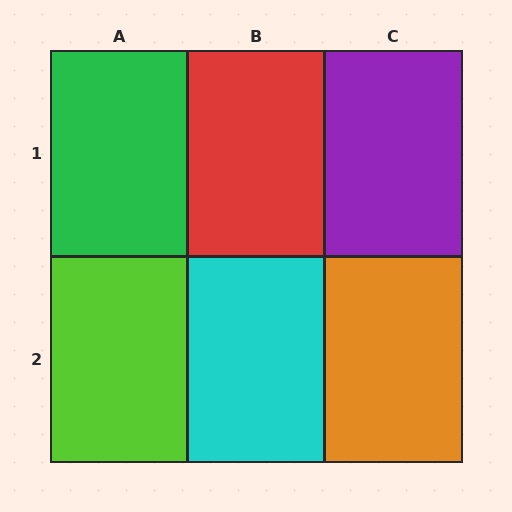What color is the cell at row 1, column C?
Purple.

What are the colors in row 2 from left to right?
Lime, cyan, orange.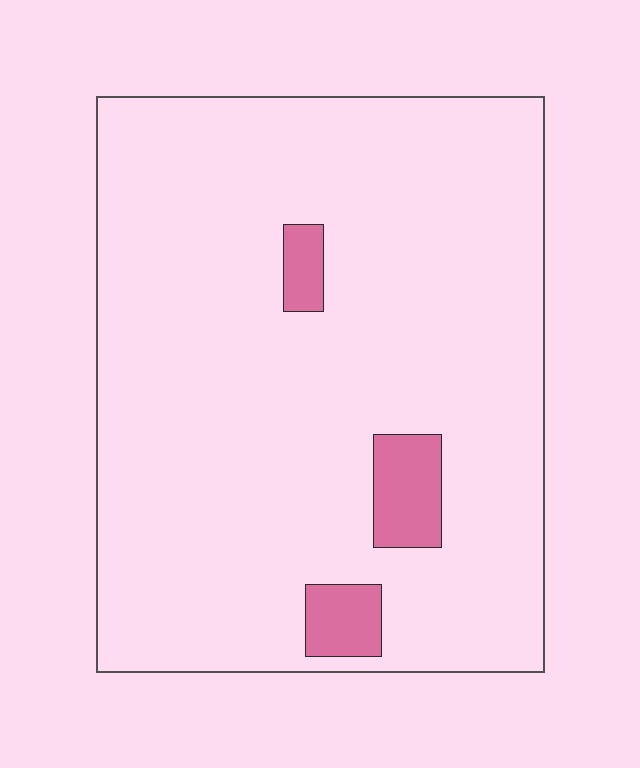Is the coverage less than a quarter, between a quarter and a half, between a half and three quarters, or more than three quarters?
Less than a quarter.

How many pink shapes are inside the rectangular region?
3.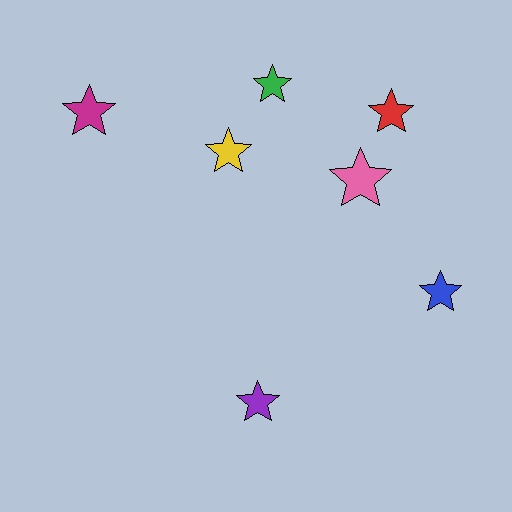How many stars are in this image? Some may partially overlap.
There are 7 stars.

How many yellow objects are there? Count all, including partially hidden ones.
There is 1 yellow object.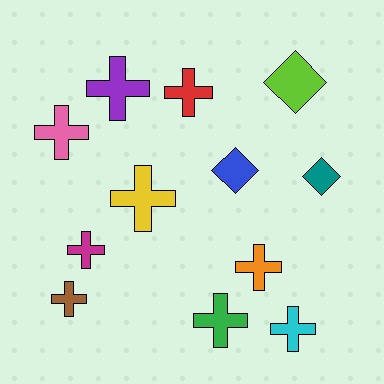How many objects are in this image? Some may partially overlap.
There are 12 objects.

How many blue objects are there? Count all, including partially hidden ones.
There is 1 blue object.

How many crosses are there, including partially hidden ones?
There are 9 crosses.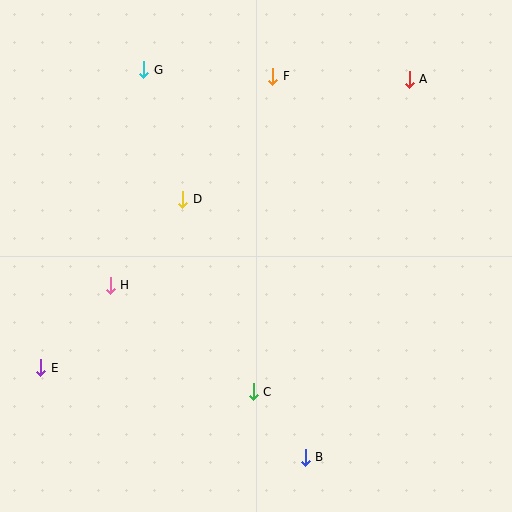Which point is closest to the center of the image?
Point D at (183, 199) is closest to the center.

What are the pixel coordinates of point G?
Point G is at (144, 70).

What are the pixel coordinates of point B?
Point B is at (305, 457).